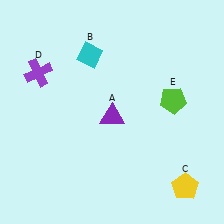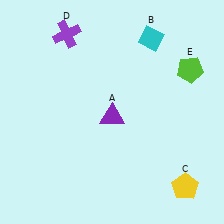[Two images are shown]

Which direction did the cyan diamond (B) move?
The cyan diamond (B) moved right.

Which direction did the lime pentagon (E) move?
The lime pentagon (E) moved up.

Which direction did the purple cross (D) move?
The purple cross (D) moved up.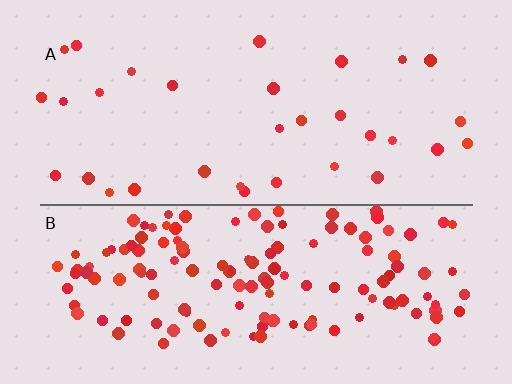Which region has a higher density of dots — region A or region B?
B (the bottom).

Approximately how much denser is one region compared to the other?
Approximately 4.5× — region B over region A.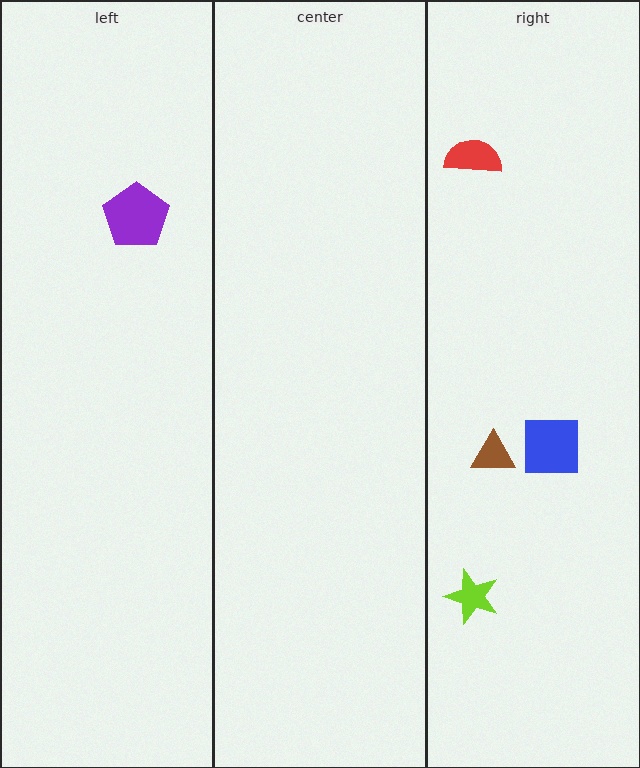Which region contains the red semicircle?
The right region.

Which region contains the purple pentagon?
The left region.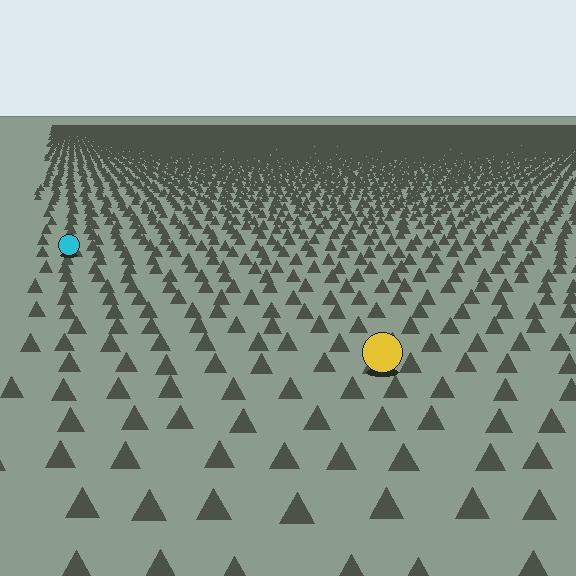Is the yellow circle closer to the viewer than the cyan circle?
Yes. The yellow circle is closer — you can tell from the texture gradient: the ground texture is coarser near it.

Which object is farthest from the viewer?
The cyan circle is farthest from the viewer. It appears smaller and the ground texture around it is denser.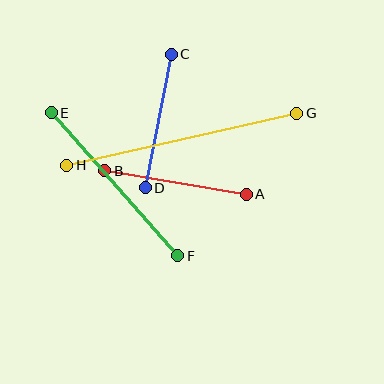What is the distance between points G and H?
The distance is approximately 236 pixels.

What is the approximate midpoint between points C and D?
The midpoint is at approximately (158, 121) pixels.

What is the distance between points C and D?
The distance is approximately 136 pixels.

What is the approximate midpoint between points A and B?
The midpoint is at approximately (175, 182) pixels.